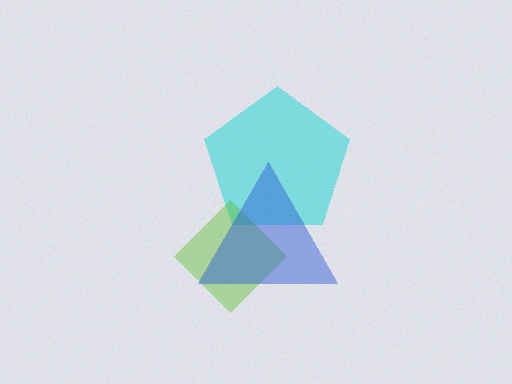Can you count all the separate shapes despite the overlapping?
Yes, there are 3 separate shapes.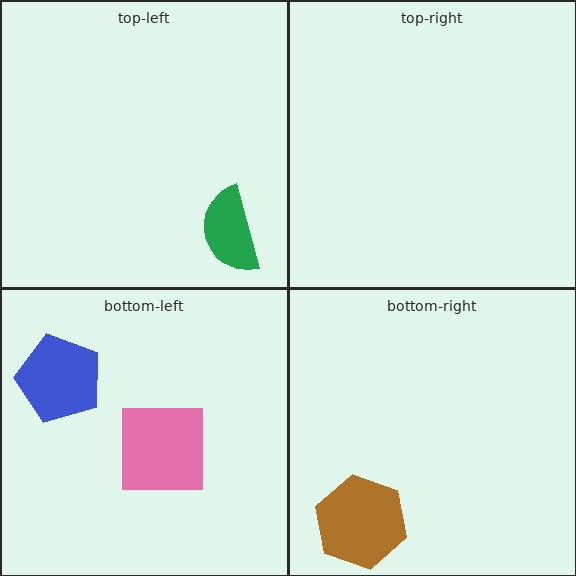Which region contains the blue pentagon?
The bottom-left region.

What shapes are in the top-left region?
The green semicircle.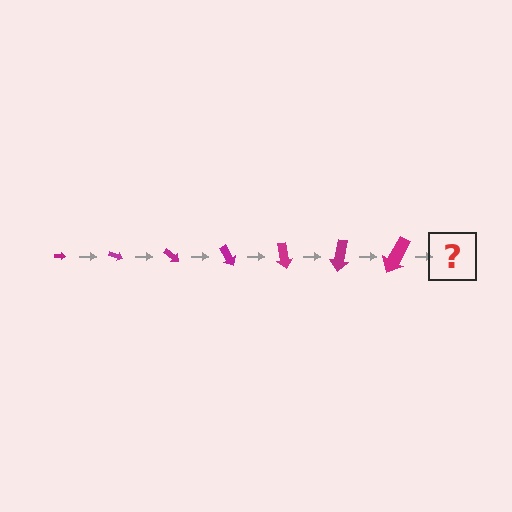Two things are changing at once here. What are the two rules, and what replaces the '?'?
The two rules are that the arrow grows larger each step and it rotates 20 degrees each step. The '?' should be an arrow, larger than the previous one and rotated 140 degrees from the start.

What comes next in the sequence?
The next element should be an arrow, larger than the previous one and rotated 140 degrees from the start.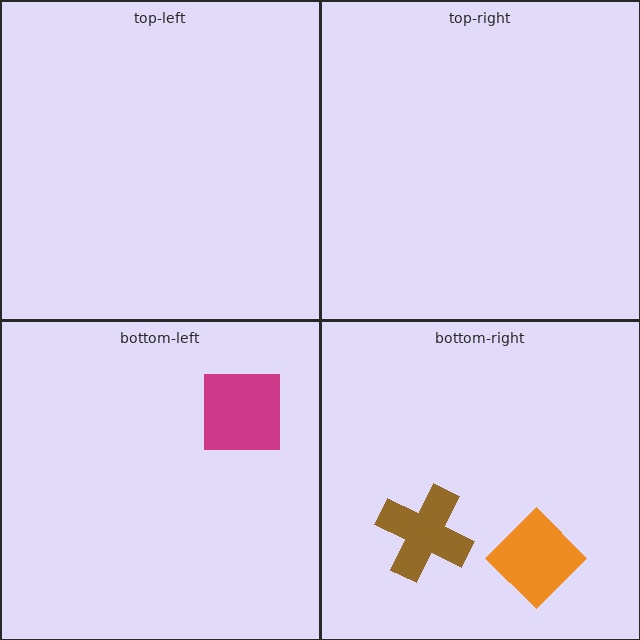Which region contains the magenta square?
The bottom-left region.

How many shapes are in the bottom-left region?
1.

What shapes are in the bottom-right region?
The orange diamond, the brown cross.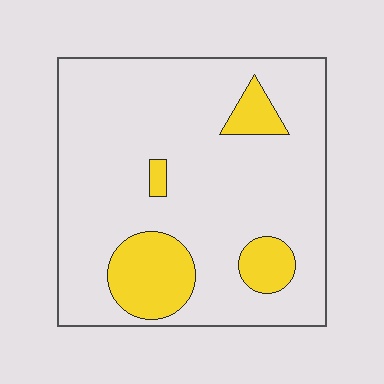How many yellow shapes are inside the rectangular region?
4.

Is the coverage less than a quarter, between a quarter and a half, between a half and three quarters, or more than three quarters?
Less than a quarter.